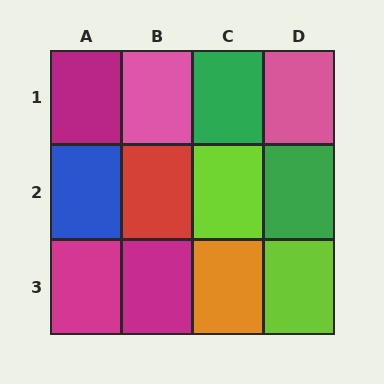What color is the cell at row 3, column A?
Magenta.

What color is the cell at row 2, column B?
Red.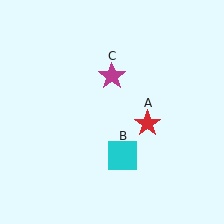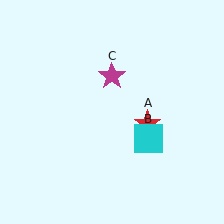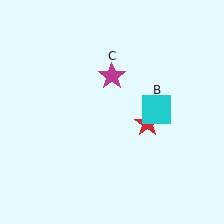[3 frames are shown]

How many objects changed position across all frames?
1 object changed position: cyan square (object B).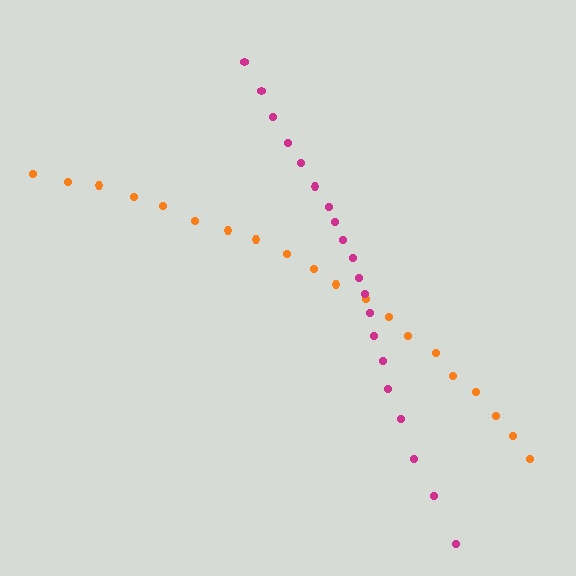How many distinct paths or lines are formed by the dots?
There are 2 distinct paths.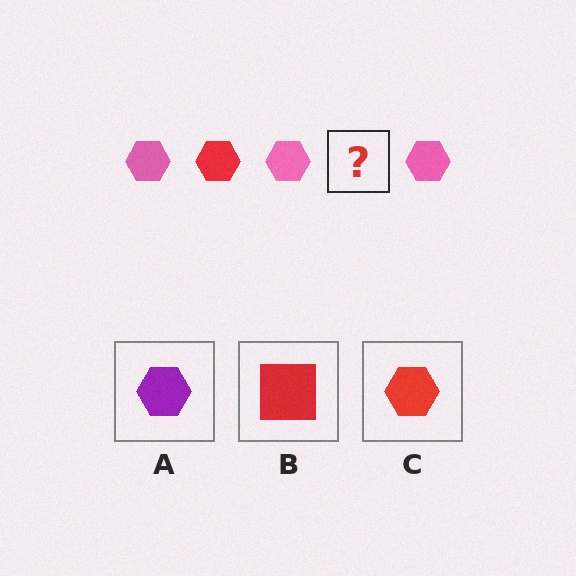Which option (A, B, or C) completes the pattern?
C.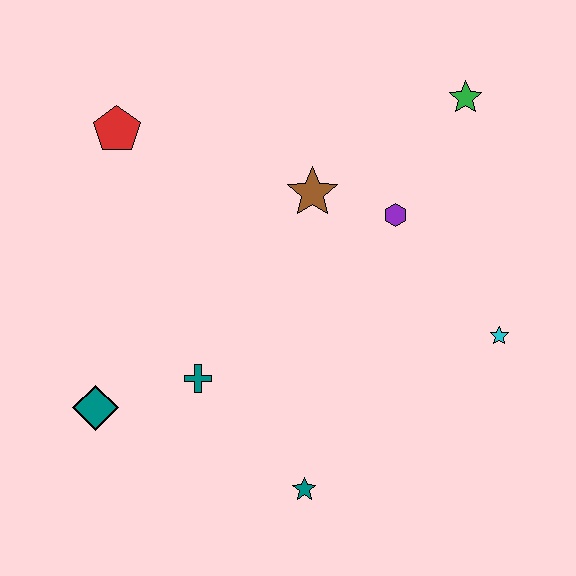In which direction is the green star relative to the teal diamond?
The green star is to the right of the teal diamond.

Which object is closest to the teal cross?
The teal diamond is closest to the teal cross.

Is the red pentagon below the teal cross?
No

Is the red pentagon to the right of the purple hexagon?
No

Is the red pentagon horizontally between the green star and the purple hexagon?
No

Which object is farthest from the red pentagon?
The cyan star is farthest from the red pentagon.